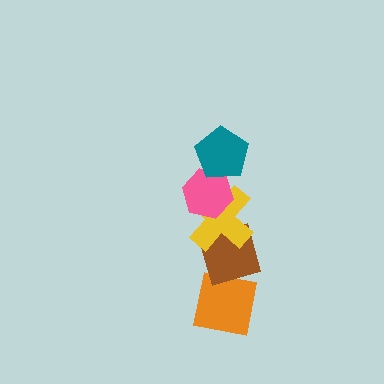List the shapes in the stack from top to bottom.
From top to bottom: the teal pentagon, the pink hexagon, the yellow cross, the brown diamond, the orange square.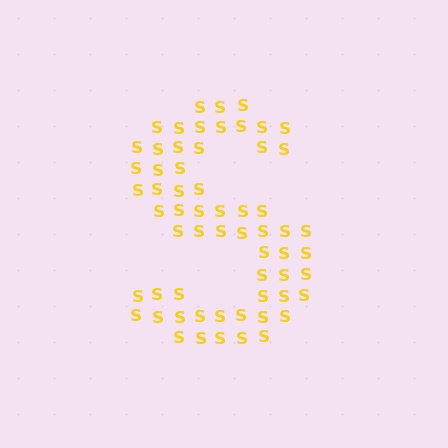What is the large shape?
The large shape is the letter S.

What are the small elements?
The small elements are letter S's.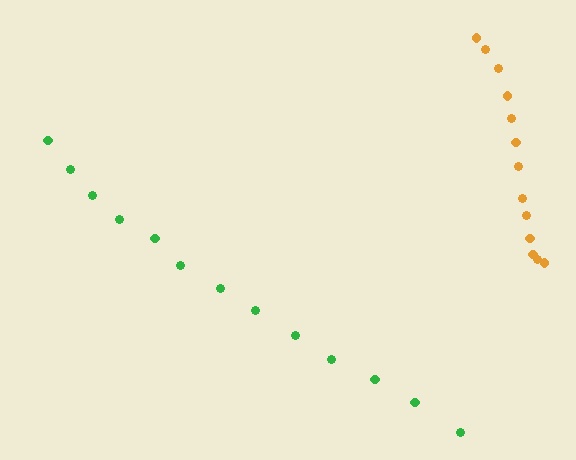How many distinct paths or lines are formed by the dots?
There are 2 distinct paths.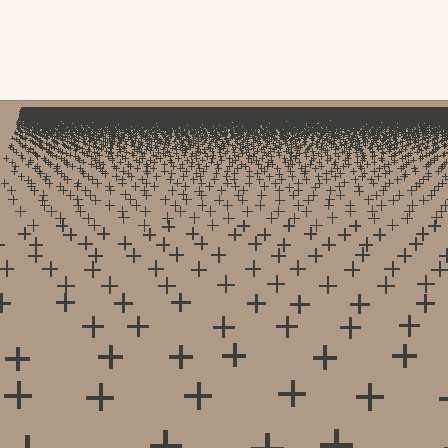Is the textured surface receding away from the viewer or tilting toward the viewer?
The surface is receding away from the viewer. Texture elements get smaller and denser toward the top.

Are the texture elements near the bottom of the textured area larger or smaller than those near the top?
Larger. Near the bottom, elements are closer to the viewer and appear at a bigger on-screen size.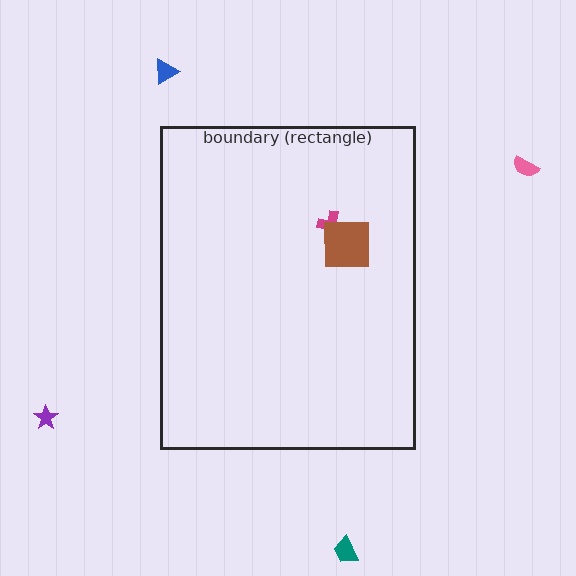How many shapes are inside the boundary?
2 inside, 4 outside.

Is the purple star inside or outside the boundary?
Outside.